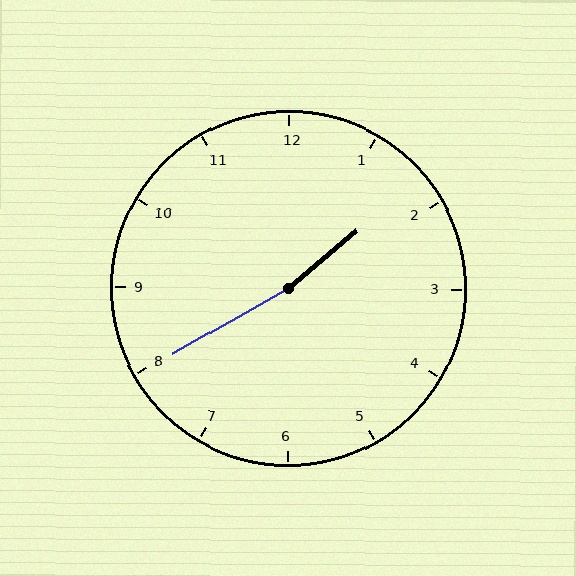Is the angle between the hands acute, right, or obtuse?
It is obtuse.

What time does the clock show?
1:40.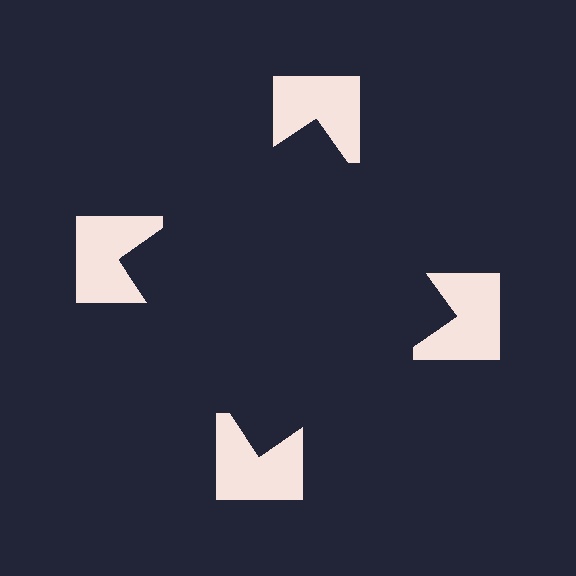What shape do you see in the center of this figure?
An illusory square — its edges are inferred from the aligned wedge cuts in the notched squares, not physically drawn.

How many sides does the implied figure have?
4 sides.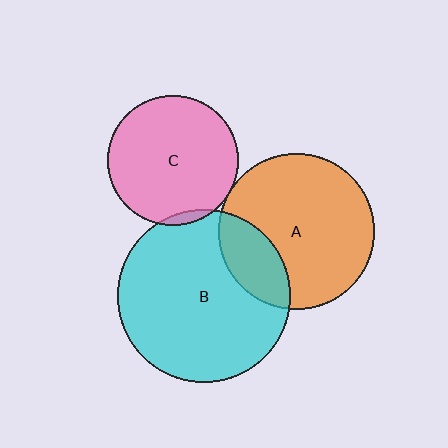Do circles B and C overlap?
Yes.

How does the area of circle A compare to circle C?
Approximately 1.4 times.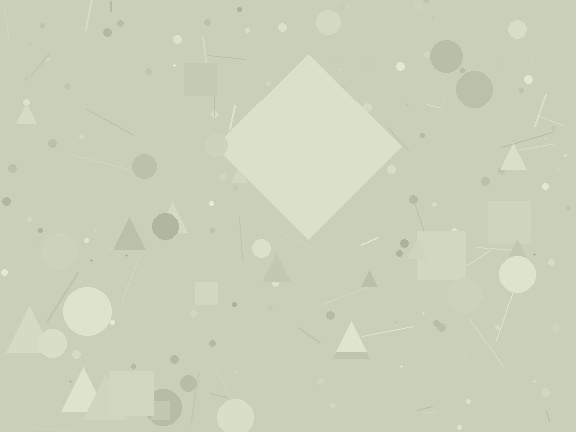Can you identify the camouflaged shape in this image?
The camouflaged shape is a diamond.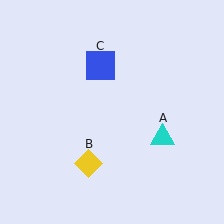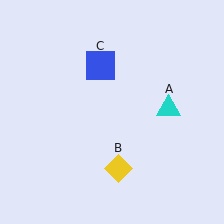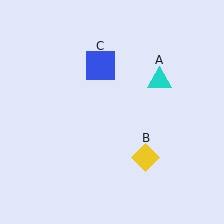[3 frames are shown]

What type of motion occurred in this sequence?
The cyan triangle (object A), yellow diamond (object B) rotated counterclockwise around the center of the scene.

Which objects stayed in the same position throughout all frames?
Blue square (object C) remained stationary.